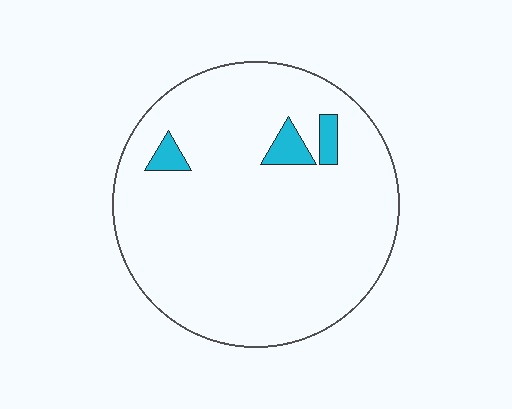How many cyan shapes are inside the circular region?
3.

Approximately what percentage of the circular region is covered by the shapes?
Approximately 5%.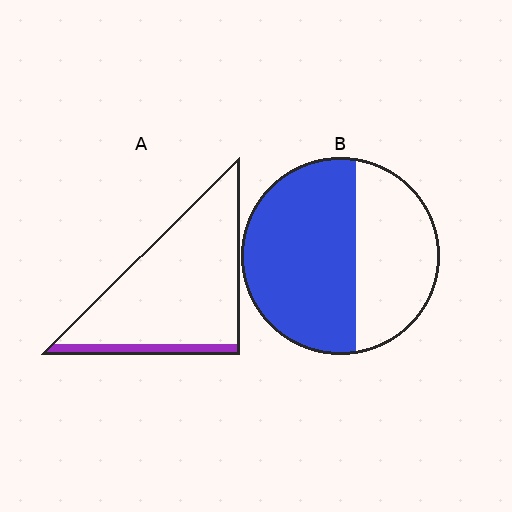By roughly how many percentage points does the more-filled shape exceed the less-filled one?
By roughly 50 percentage points (B over A).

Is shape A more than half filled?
No.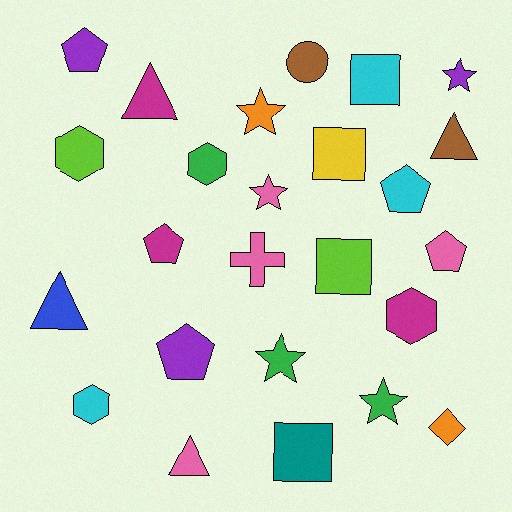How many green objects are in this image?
There are 3 green objects.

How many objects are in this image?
There are 25 objects.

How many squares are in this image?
There are 4 squares.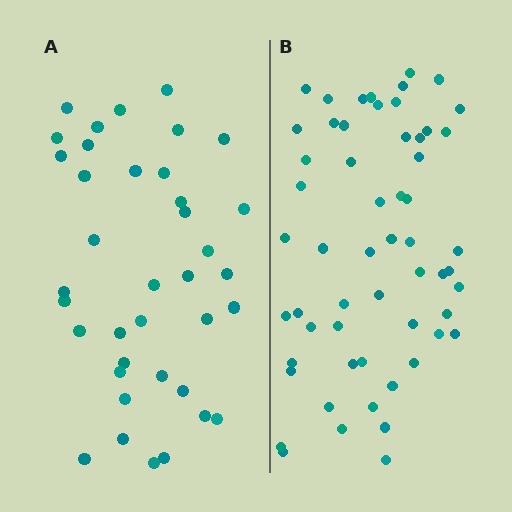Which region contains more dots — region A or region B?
Region B (the right region) has more dots.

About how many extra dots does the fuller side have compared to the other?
Region B has approximately 20 more dots than region A.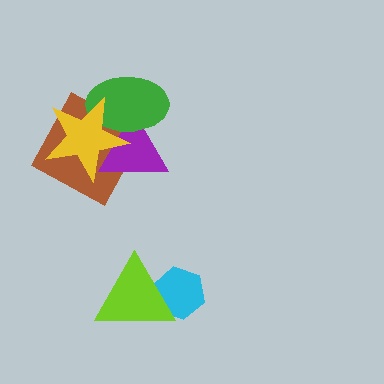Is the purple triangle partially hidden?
Yes, it is partially covered by another shape.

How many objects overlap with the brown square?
3 objects overlap with the brown square.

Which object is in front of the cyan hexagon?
The lime triangle is in front of the cyan hexagon.